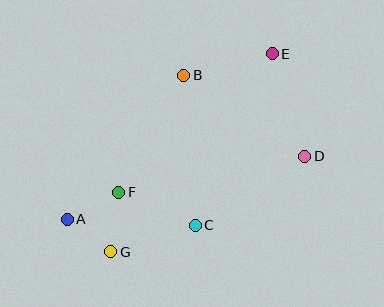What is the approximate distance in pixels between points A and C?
The distance between A and C is approximately 128 pixels.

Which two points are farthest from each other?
Points A and E are farthest from each other.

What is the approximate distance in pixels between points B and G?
The distance between B and G is approximately 191 pixels.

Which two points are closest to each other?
Points A and G are closest to each other.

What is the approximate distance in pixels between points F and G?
The distance between F and G is approximately 60 pixels.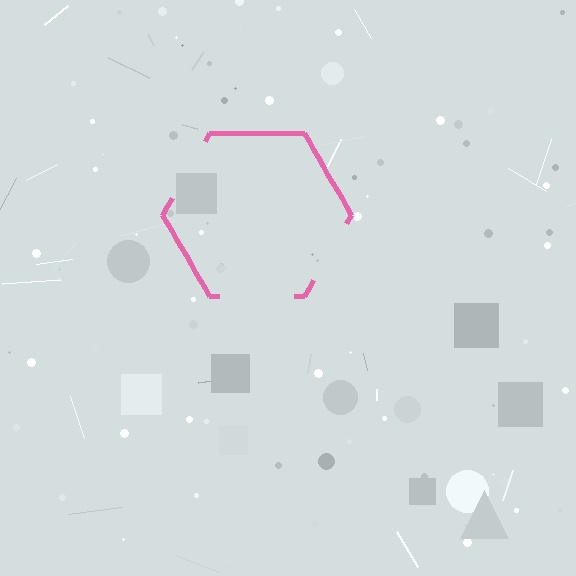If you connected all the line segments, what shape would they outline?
They would outline a hexagon.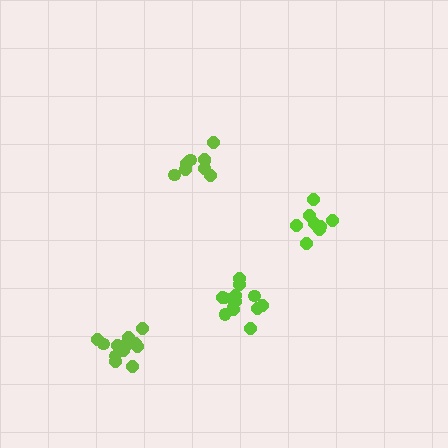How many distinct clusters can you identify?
There are 4 distinct clusters.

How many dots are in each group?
Group 1: 14 dots, Group 2: 9 dots, Group 3: 8 dots, Group 4: 13 dots (44 total).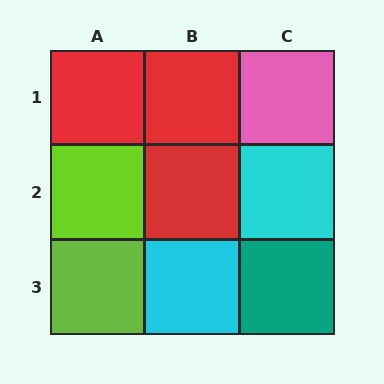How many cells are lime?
2 cells are lime.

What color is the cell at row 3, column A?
Lime.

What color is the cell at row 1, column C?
Pink.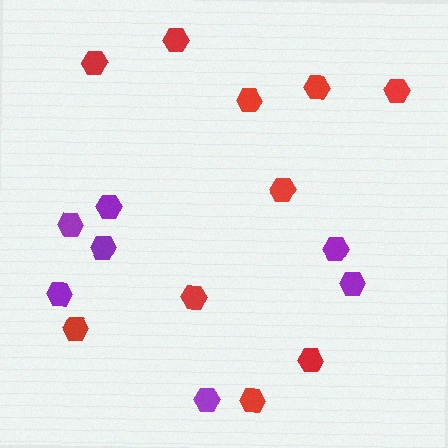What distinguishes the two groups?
There are 2 groups: one group of purple hexagons (7) and one group of red hexagons (10).